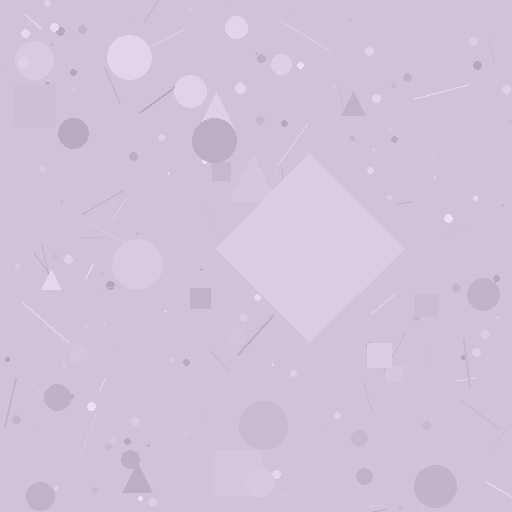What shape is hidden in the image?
A diamond is hidden in the image.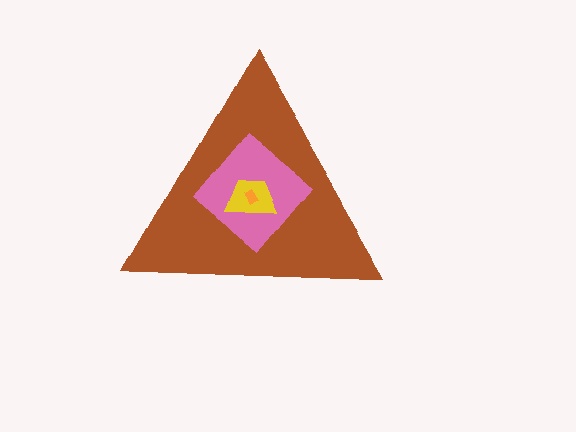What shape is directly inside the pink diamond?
The yellow trapezoid.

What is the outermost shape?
The brown triangle.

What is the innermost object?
The orange rectangle.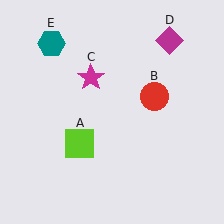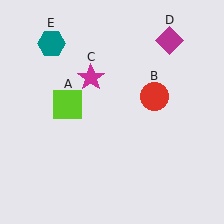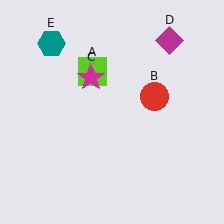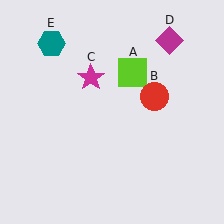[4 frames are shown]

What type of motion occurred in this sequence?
The lime square (object A) rotated clockwise around the center of the scene.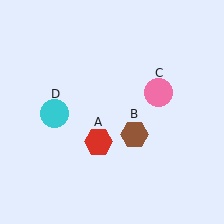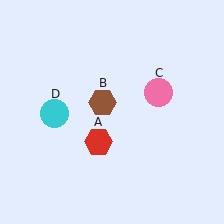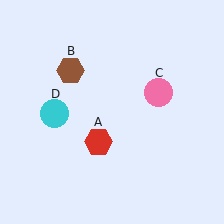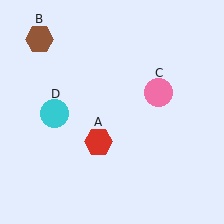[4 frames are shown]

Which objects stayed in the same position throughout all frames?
Red hexagon (object A) and pink circle (object C) and cyan circle (object D) remained stationary.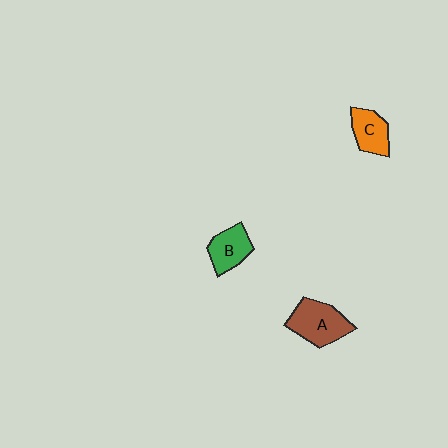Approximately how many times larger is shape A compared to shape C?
Approximately 1.4 times.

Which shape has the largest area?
Shape A (brown).